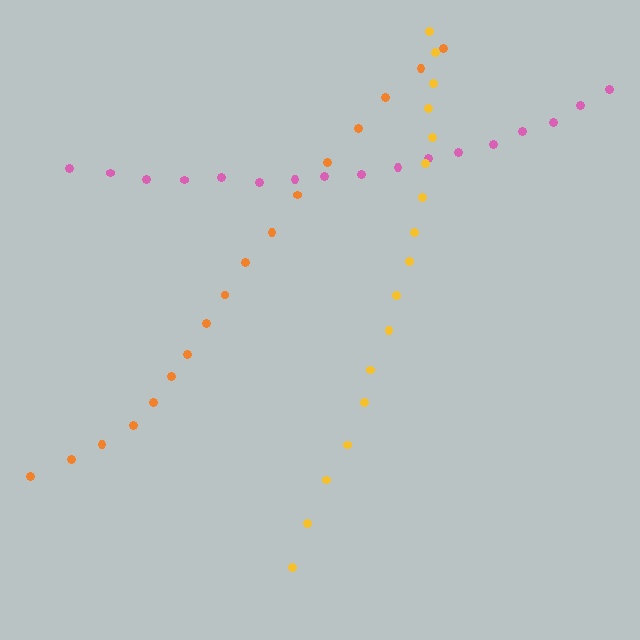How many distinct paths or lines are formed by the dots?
There are 3 distinct paths.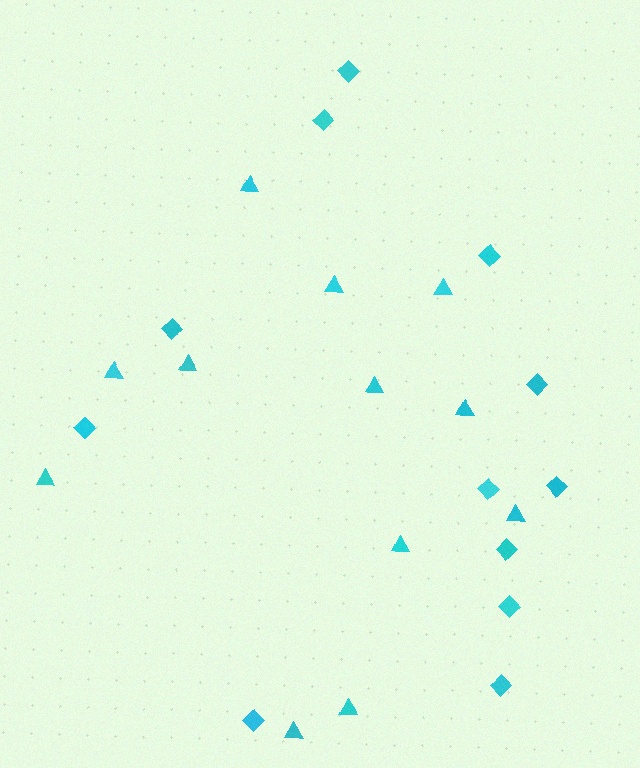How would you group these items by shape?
There are 2 groups: one group of diamonds (12) and one group of triangles (12).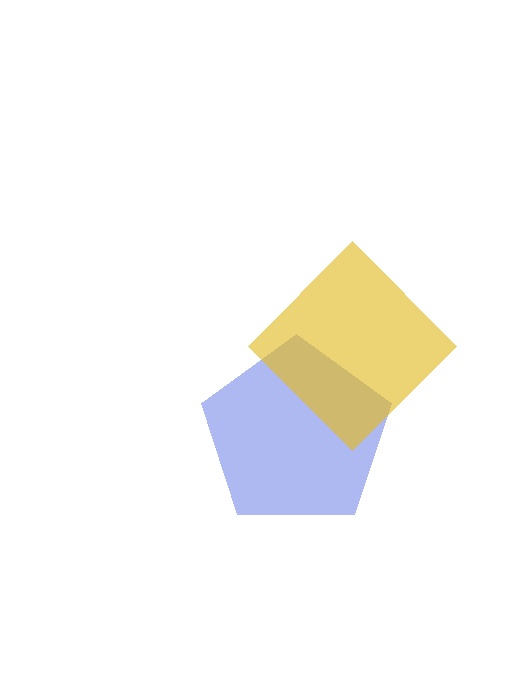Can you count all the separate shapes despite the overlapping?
Yes, there are 2 separate shapes.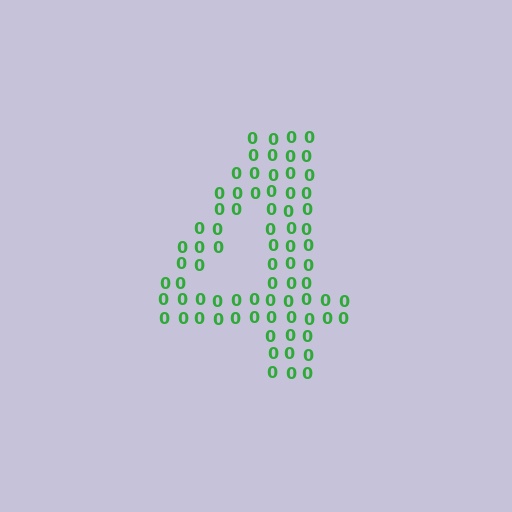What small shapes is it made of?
It is made of small digit 0's.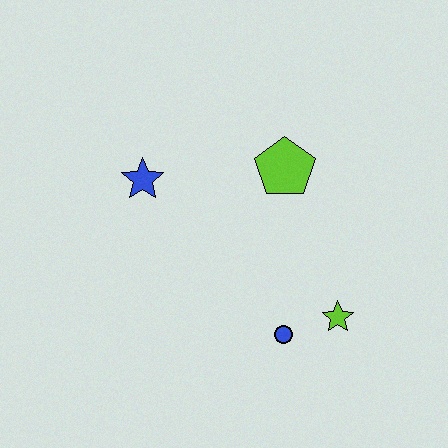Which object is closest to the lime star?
The blue circle is closest to the lime star.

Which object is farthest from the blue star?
The lime star is farthest from the blue star.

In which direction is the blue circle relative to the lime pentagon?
The blue circle is below the lime pentagon.